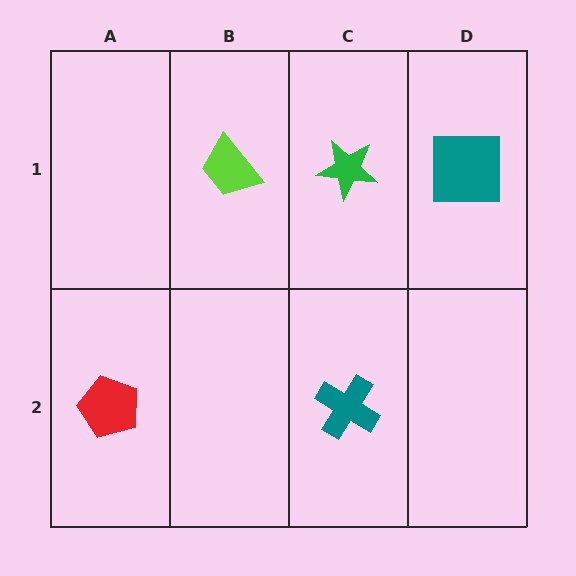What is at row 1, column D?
A teal square.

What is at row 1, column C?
A green star.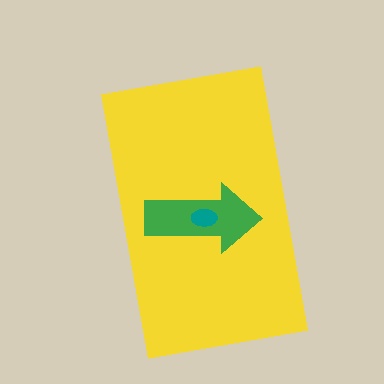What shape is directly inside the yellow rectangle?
The green arrow.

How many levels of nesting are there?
3.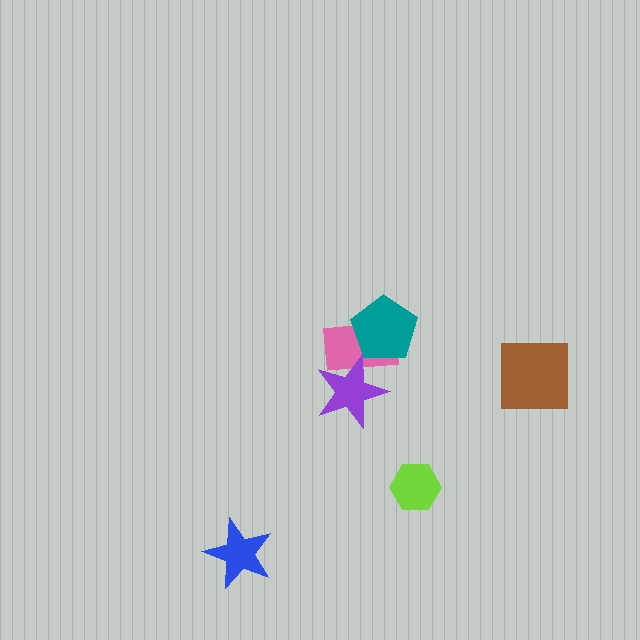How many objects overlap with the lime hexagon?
0 objects overlap with the lime hexagon.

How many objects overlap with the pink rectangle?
2 objects overlap with the pink rectangle.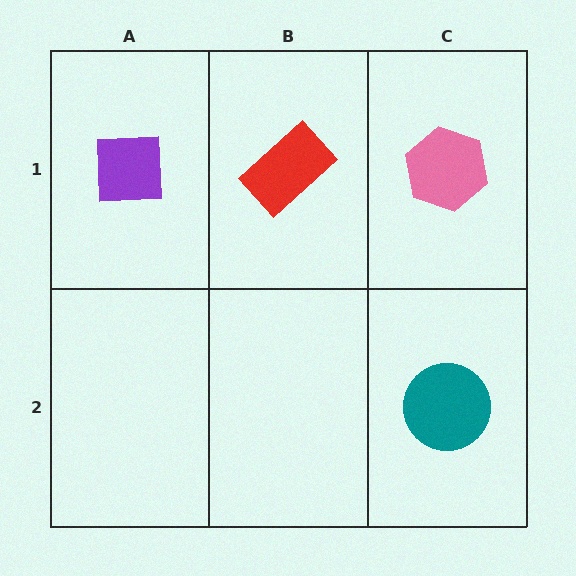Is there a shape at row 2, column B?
No, that cell is empty.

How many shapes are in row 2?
1 shape.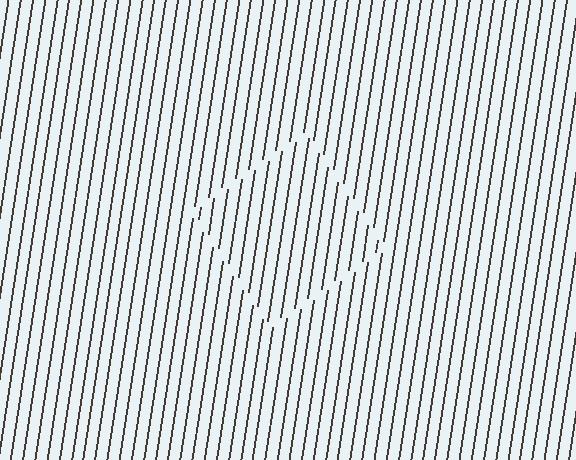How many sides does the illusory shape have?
4 sides — the line-ends trace a square.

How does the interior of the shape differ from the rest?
The interior of the shape contains the same grating, shifted by half a period — the contour is defined by the phase discontinuity where line-ends from the inner and outer gratings abut.